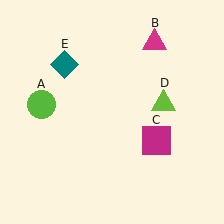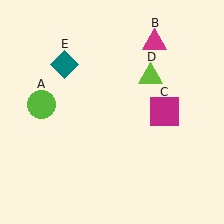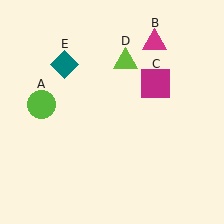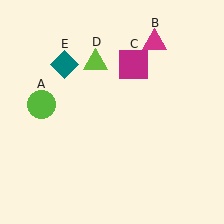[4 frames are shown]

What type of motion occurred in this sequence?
The magenta square (object C), lime triangle (object D) rotated counterclockwise around the center of the scene.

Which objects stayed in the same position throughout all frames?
Lime circle (object A) and magenta triangle (object B) and teal diamond (object E) remained stationary.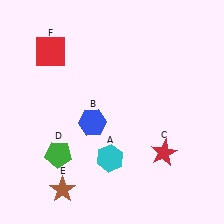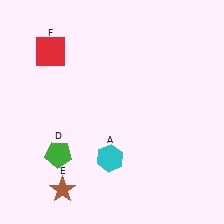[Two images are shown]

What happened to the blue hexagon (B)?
The blue hexagon (B) was removed in Image 2. It was in the bottom-left area of Image 1.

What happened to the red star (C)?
The red star (C) was removed in Image 2. It was in the bottom-right area of Image 1.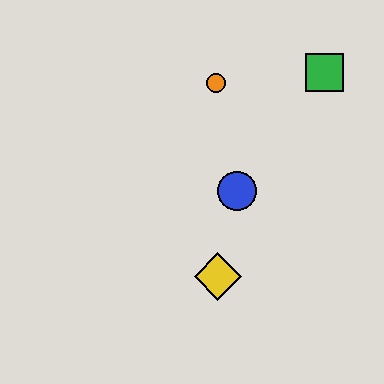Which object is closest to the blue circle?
The yellow diamond is closest to the blue circle.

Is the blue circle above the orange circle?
No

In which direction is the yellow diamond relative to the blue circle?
The yellow diamond is below the blue circle.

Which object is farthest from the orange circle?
The yellow diamond is farthest from the orange circle.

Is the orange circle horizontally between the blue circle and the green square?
No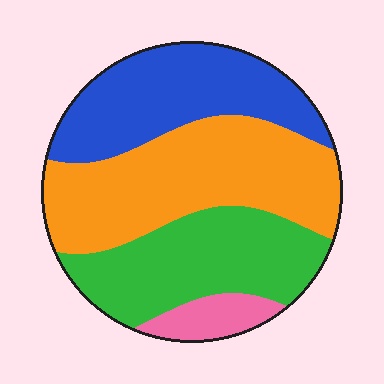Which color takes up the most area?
Orange, at roughly 40%.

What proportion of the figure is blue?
Blue takes up between a quarter and a half of the figure.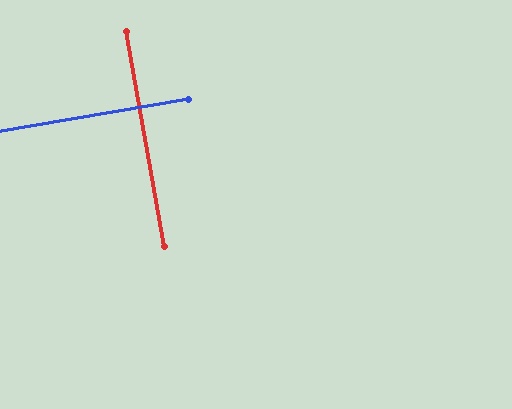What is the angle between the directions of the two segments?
Approximately 90 degrees.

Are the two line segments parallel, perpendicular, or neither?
Perpendicular — they meet at approximately 90°.